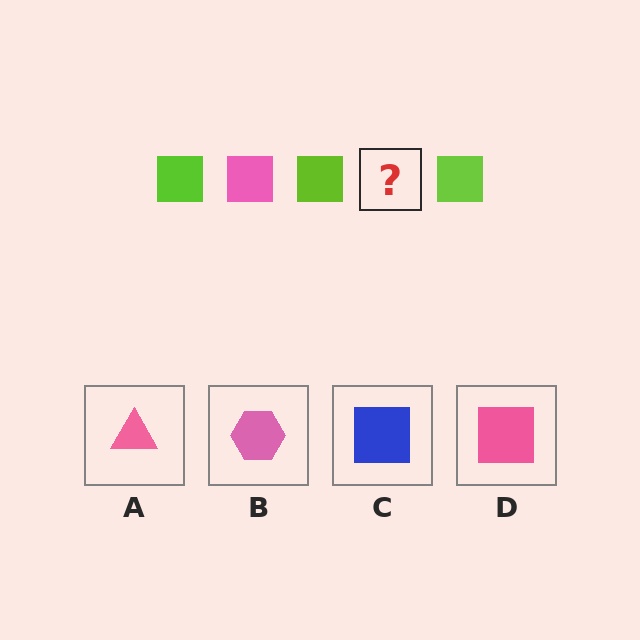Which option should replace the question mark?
Option D.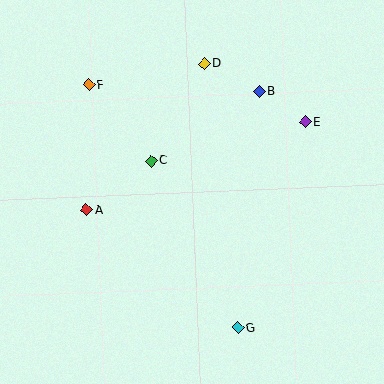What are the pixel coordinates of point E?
Point E is at (306, 122).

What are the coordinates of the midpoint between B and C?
The midpoint between B and C is at (205, 126).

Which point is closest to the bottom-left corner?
Point A is closest to the bottom-left corner.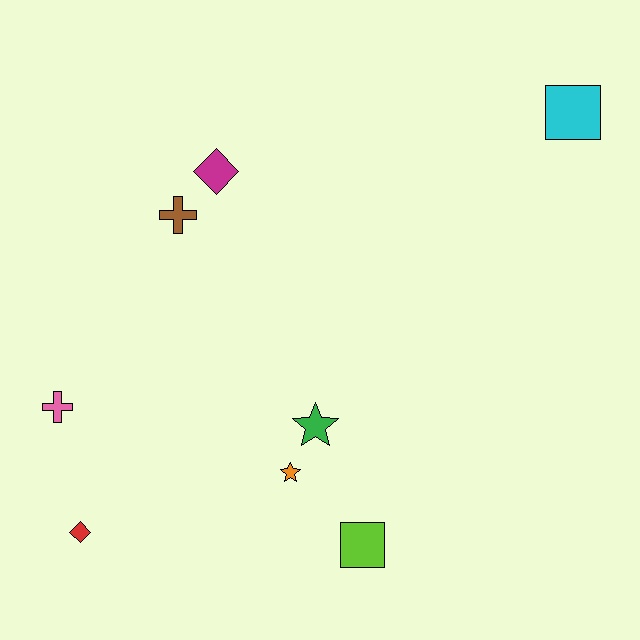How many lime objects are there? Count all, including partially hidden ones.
There is 1 lime object.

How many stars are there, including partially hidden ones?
There are 2 stars.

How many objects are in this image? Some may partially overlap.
There are 8 objects.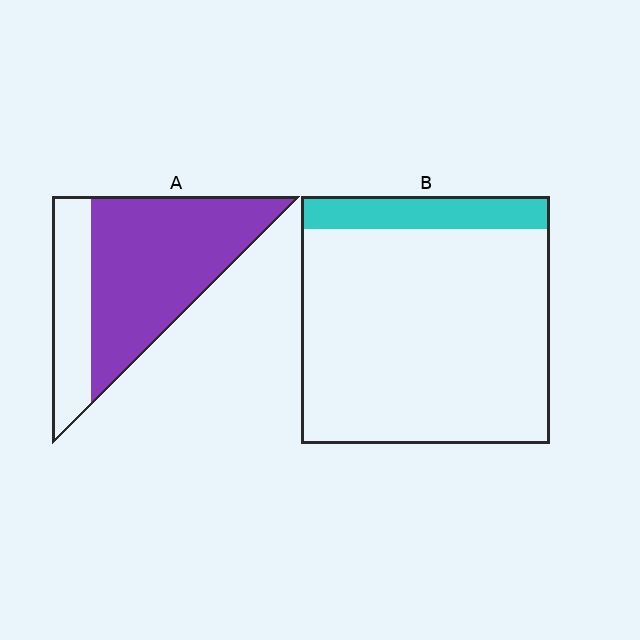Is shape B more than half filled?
No.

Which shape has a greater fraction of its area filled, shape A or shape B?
Shape A.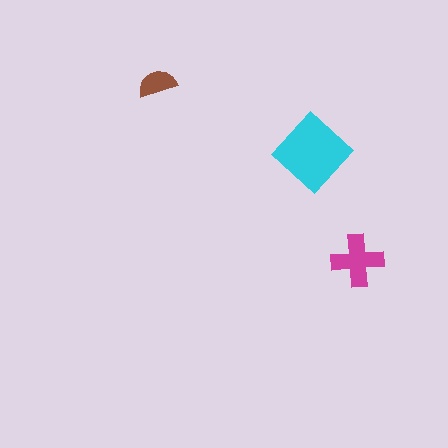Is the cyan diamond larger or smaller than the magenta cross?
Larger.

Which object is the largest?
The cyan diamond.